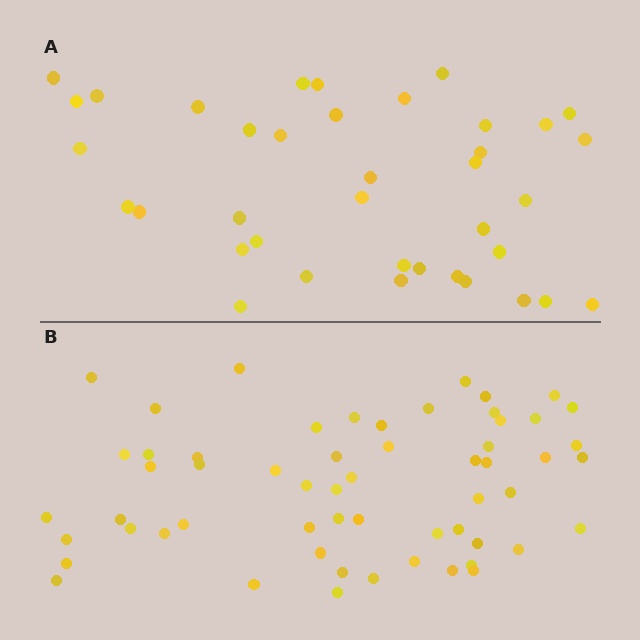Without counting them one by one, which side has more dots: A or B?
Region B (the bottom region) has more dots.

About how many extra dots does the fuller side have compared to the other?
Region B has approximately 20 more dots than region A.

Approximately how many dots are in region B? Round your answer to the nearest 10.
About 60 dots. (The exact count is 58, which rounds to 60.)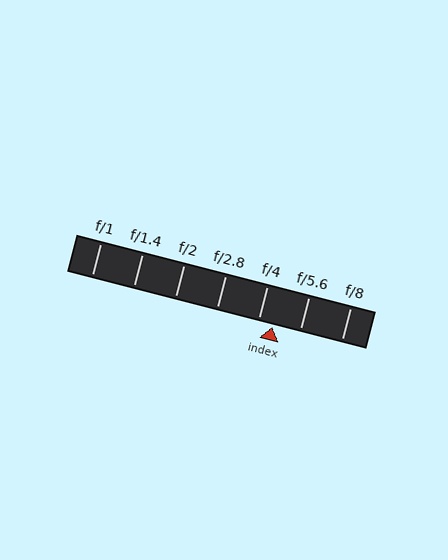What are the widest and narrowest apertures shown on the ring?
The widest aperture shown is f/1 and the narrowest is f/8.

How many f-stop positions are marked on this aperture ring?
There are 7 f-stop positions marked.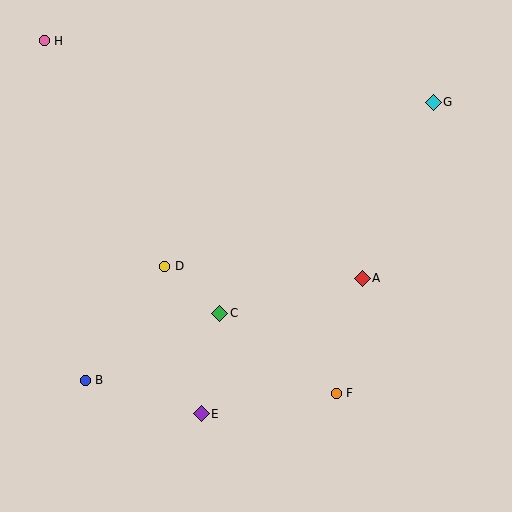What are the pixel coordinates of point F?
Point F is at (336, 393).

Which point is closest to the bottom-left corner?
Point B is closest to the bottom-left corner.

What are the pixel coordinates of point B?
Point B is at (85, 380).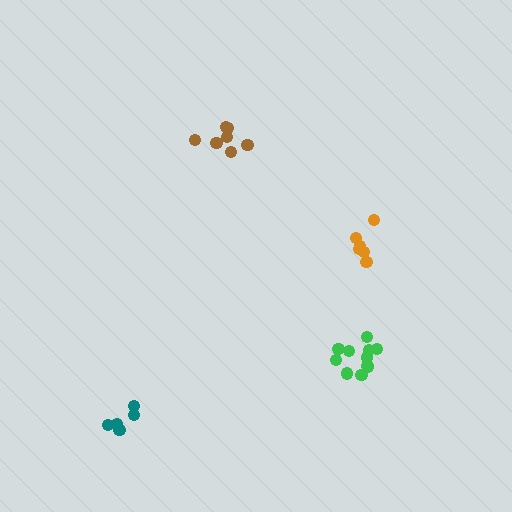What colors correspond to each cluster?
The clusters are colored: brown, green, teal, orange.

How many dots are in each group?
Group 1: 7 dots, Group 2: 11 dots, Group 3: 5 dots, Group 4: 6 dots (29 total).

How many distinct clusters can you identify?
There are 4 distinct clusters.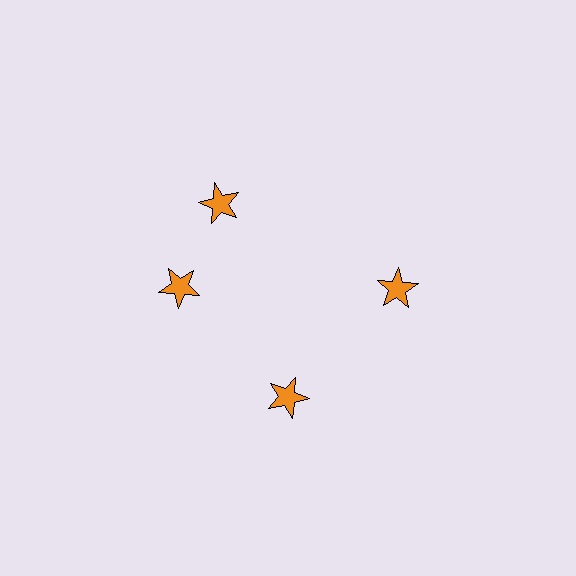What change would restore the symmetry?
The symmetry would be restored by rotating it back into even spacing with its neighbors so that all 4 stars sit at equal angles and equal distance from the center.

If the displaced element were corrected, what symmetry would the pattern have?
It would have 4-fold rotational symmetry — the pattern would map onto itself every 90 degrees.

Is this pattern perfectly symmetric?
No. The 4 orange stars are arranged in a ring, but one element near the 12 o'clock position is rotated out of alignment along the ring, breaking the 4-fold rotational symmetry.